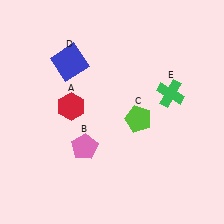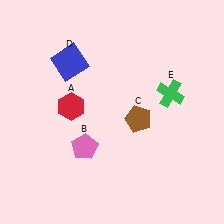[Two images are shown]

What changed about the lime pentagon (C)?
In Image 1, C is lime. In Image 2, it changed to brown.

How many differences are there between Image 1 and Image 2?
There is 1 difference between the two images.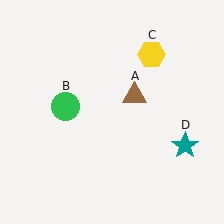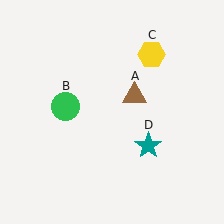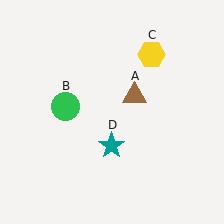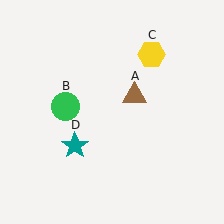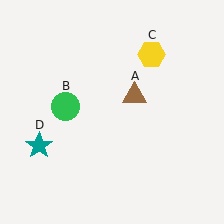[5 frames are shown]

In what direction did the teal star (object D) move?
The teal star (object D) moved left.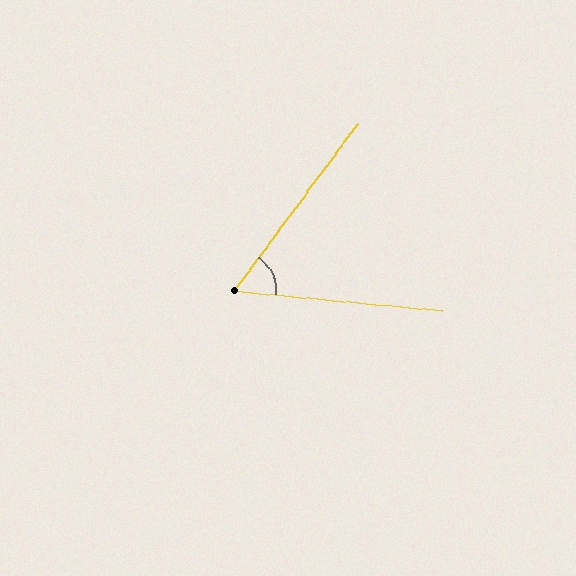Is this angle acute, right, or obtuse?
It is acute.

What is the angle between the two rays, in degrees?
Approximately 59 degrees.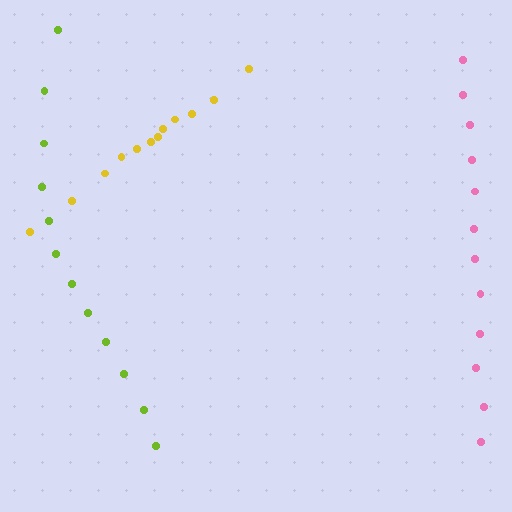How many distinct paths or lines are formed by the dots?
There are 3 distinct paths.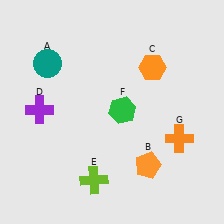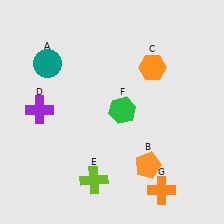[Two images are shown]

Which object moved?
The orange cross (G) moved down.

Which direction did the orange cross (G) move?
The orange cross (G) moved down.